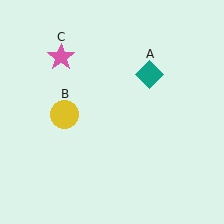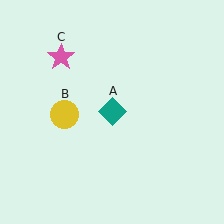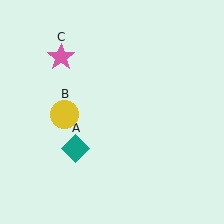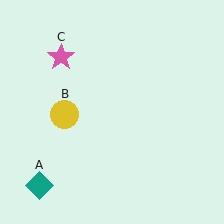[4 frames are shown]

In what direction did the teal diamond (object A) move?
The teal diamond (object A) moved down and to the left.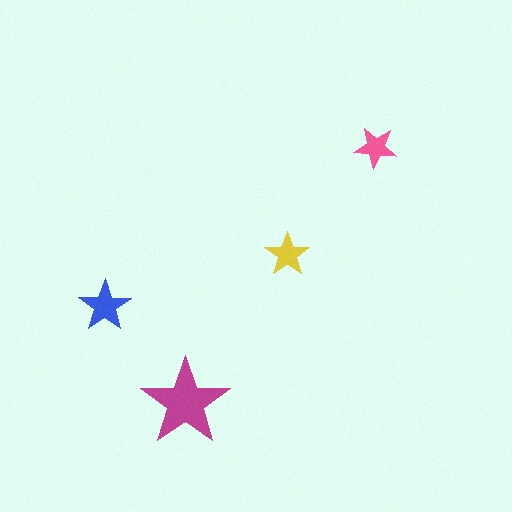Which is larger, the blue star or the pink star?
The blue one.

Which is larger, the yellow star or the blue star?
The blue one.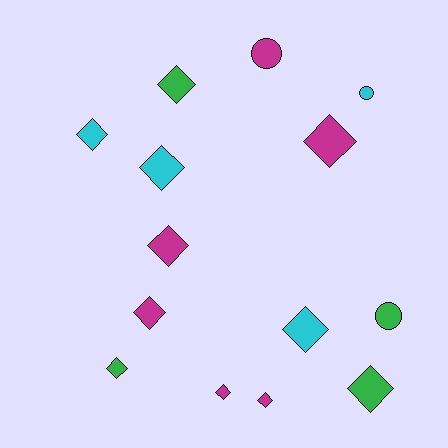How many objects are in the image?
There are 14 objects.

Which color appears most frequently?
Magenta, with 6 objects.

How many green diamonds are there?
There are 3 green diamonds.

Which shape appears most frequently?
Diamond, with 11 objects.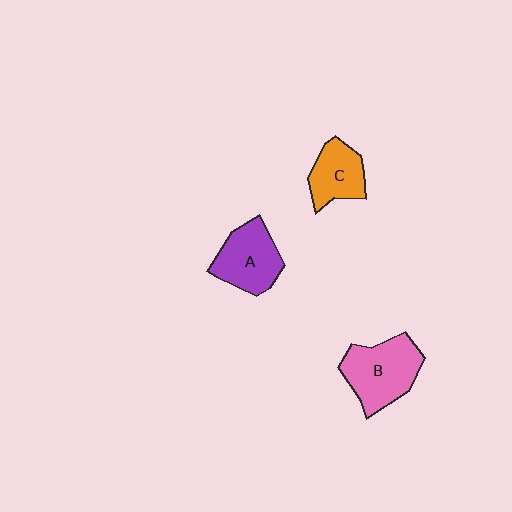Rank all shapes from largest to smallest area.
From largest to smallest: B (pink), A (purple), C (orange).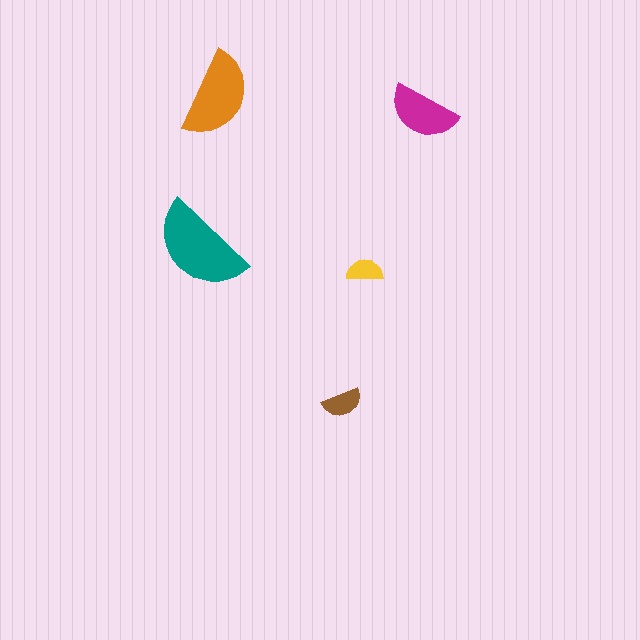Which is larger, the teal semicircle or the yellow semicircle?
The teal one.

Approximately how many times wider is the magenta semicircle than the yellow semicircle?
About 2 times wider.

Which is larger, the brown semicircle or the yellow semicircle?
The brown one.